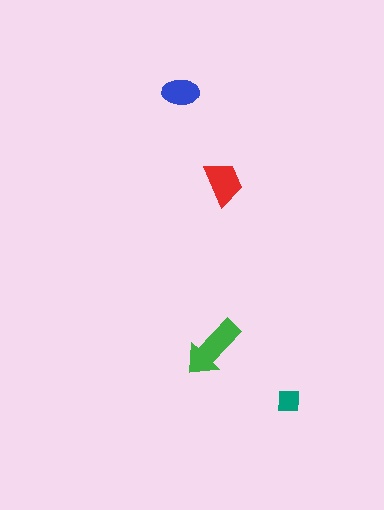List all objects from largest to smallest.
The green arrow, the red trapezoid, the blue ellipse, the teal square.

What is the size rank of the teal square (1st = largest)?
4th.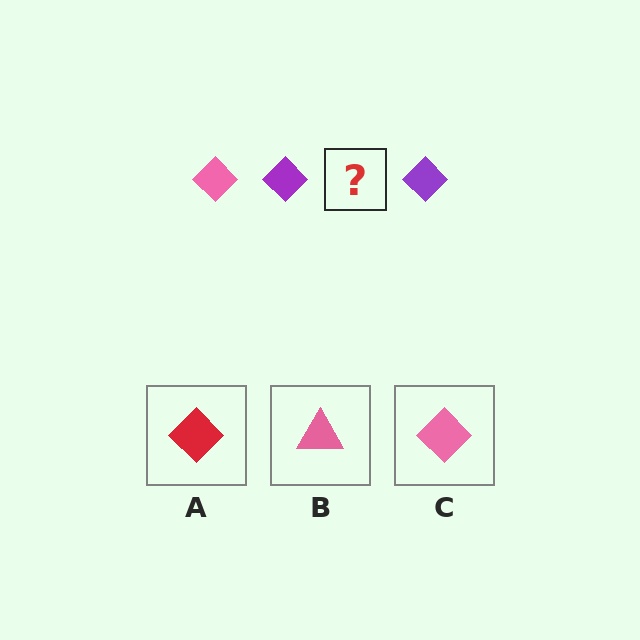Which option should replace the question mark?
Option C.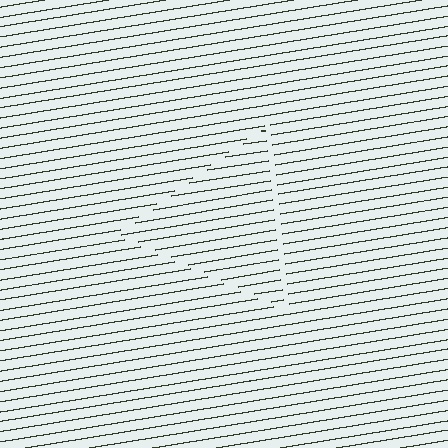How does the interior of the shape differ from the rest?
The interior of the shape contains the same grating, shifted by half a period — the contour is defined by the phase discontinuity where line-ends from the inner and outer gratings abut.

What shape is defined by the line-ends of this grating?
An illusory triangle. The interior of the shape contains the same grating, shifted by half a period — the contour is defined by the phase discontinuity where line-ends from the inner and outer gratings abut.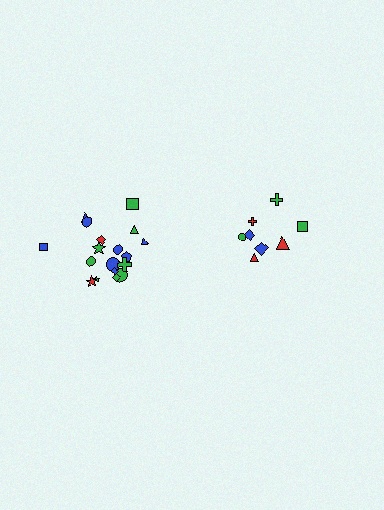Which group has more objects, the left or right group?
The left group.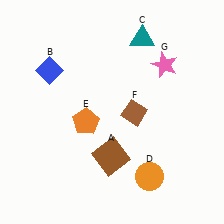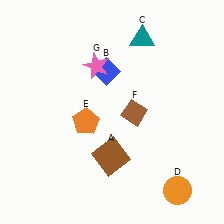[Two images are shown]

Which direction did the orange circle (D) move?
The orange circle (D) moved right.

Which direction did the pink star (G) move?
The pink star (G) moved left.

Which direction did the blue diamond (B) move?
The blue diamond (B) moved right.